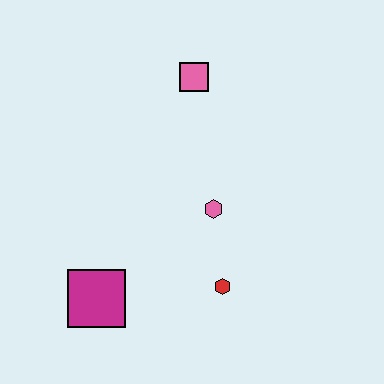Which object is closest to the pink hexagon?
The red hexagon is closest to the pink hexagon.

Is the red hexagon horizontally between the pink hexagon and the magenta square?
No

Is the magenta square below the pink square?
Yes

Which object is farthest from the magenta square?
The pink square is farthest from the magenta square.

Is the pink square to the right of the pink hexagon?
No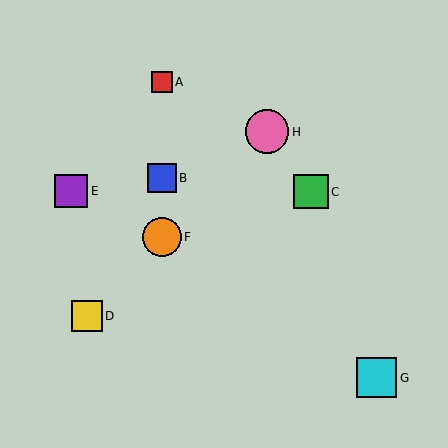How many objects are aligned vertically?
3 objects (A, B, F) are aligned vertically.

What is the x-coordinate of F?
Object F is at x≈162.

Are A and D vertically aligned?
No, A is at x≈162 and D is at x≈87.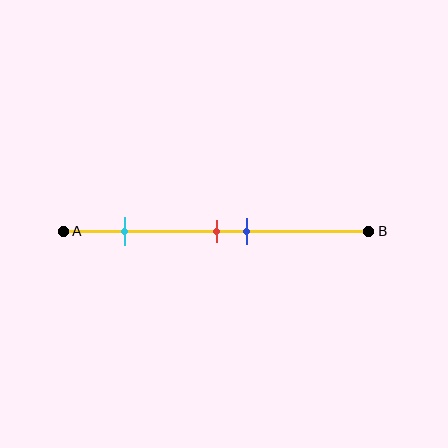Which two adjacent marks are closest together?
The red and blue marks are the closest adjacent pair.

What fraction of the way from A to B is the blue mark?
The blue mark is approximately 60% (0.6) of the way from A to B.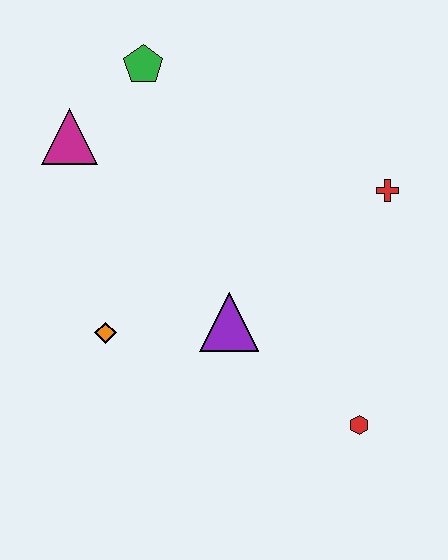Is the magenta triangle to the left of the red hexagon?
Yes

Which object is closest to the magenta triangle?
The green pentagon is closest to the magenta triangle.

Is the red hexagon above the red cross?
No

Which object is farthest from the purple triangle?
The green pentagon is farthest from the purple triangle.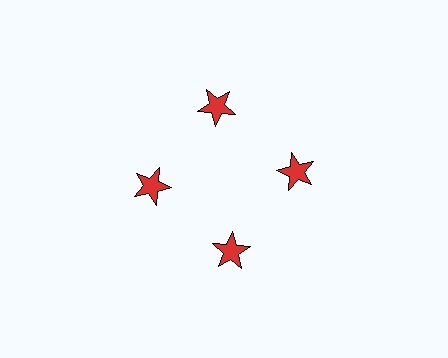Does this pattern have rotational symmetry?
Yes, this pattern has 4-fold rotational symmetry. It looks the same after rotating 90 degrees around the center.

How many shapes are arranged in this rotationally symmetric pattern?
There are 4 shapes, arranged in 4 groups of 1.